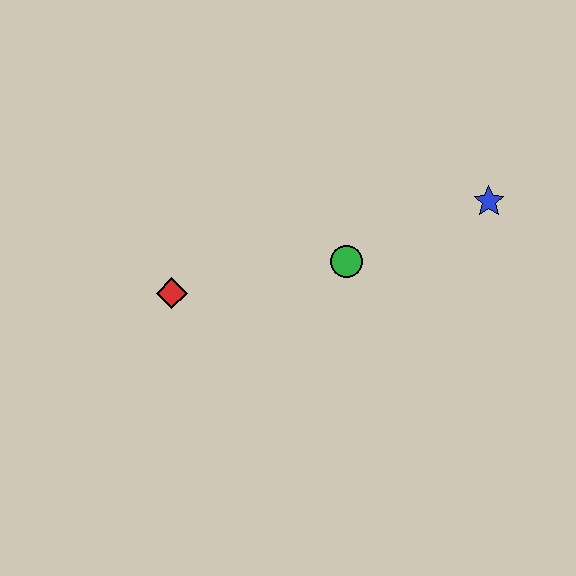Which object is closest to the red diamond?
The green circle is closest to the red diamond.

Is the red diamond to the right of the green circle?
No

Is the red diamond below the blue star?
Yes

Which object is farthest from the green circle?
The red diamond is farthest from the green circle.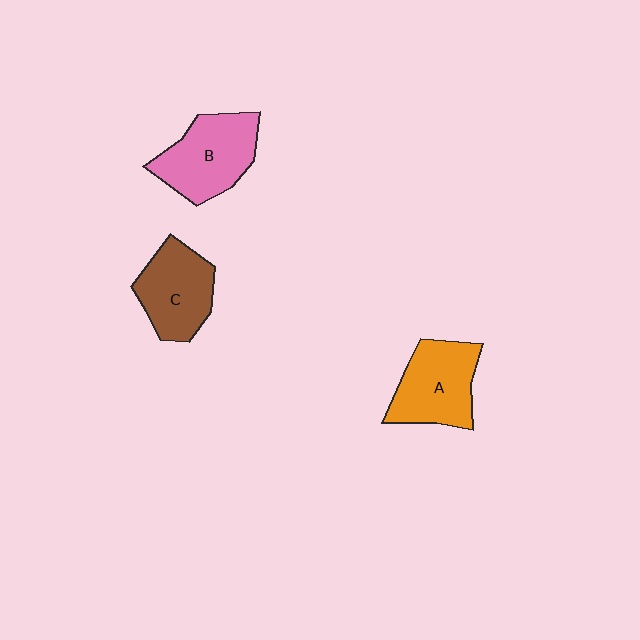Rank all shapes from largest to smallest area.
From largest to smallest: B (pink), A (orange), C (brown).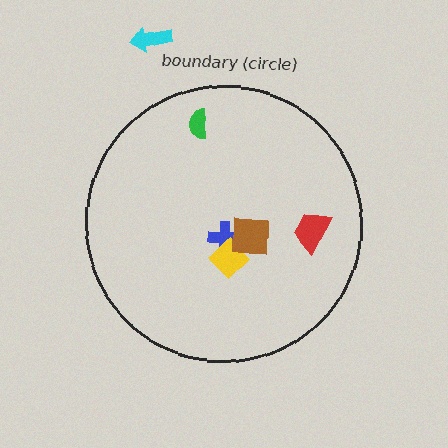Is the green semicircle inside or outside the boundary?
Inside.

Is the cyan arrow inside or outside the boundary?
Outside.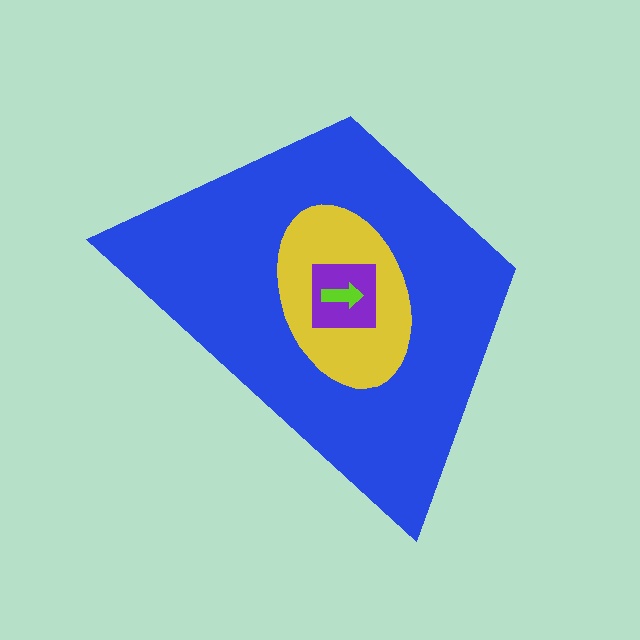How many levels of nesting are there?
4.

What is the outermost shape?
The blue trapezoid.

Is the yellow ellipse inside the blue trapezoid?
Yes.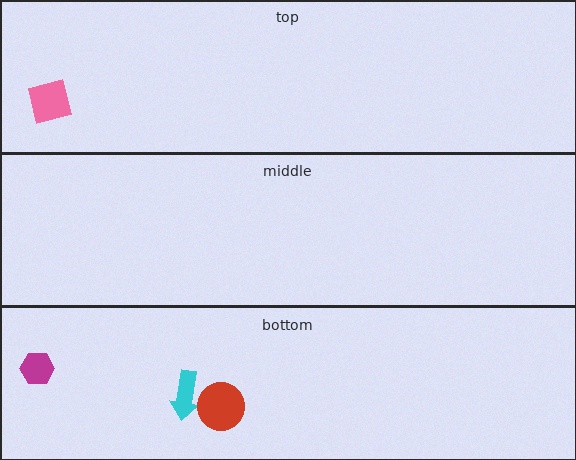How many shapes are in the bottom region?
3.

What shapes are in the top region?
The pink square.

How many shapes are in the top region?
1.